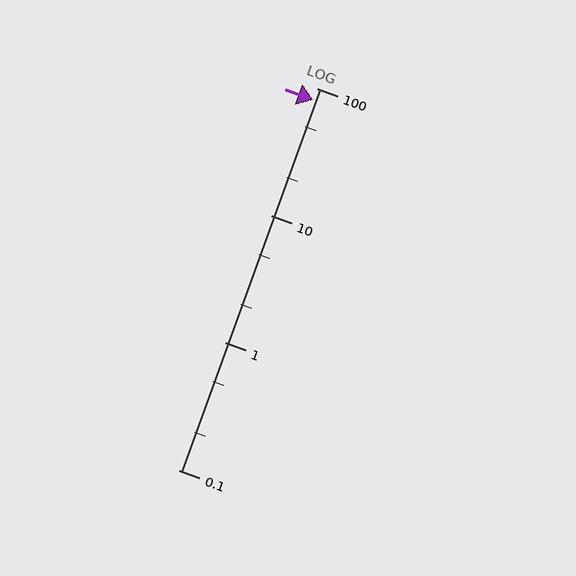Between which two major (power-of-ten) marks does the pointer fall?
The pointer is between 10 and 100.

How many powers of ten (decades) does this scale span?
The scale spans 3 decades, from 0.1 to 100.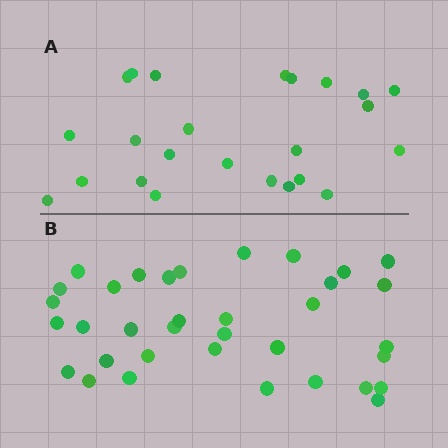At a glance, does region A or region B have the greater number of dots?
Region B (the bottom region) has more dots.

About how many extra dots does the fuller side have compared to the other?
Region B has roughly 12 or so more dots than region A.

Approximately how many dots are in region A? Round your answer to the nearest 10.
About 20 dots. (The exact count is 24, which rounds to 20.)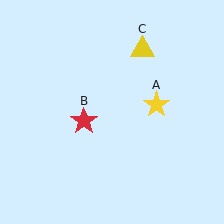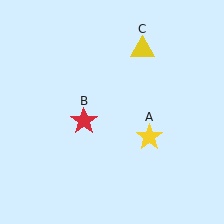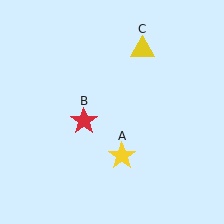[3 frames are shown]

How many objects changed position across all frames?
1 object changed position: yellow star (object A).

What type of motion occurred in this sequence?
The yellow star (object A) rotated clockwise around the center of the scene.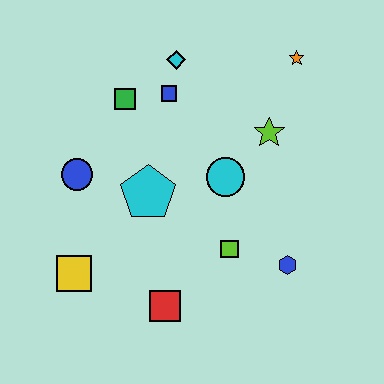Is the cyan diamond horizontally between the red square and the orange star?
Yes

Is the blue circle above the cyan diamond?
No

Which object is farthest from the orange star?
The yellow square is farthest from the orange star.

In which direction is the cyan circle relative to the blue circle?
The cyan circle is to the right of the blue circle.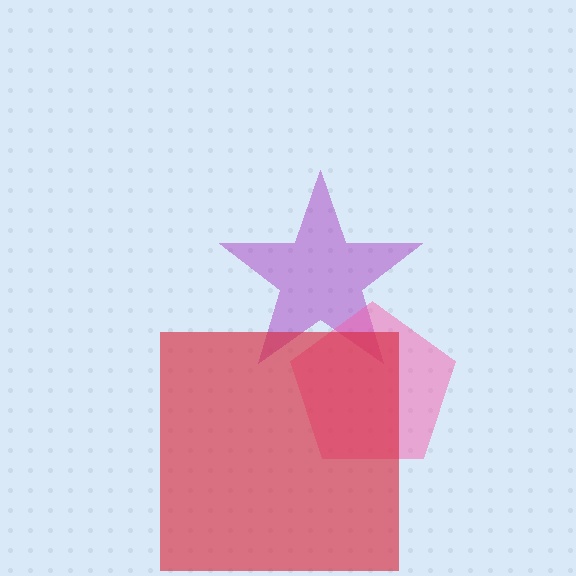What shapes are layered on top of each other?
The layered shapes are: a purple star, a pink pentagon, a red square.